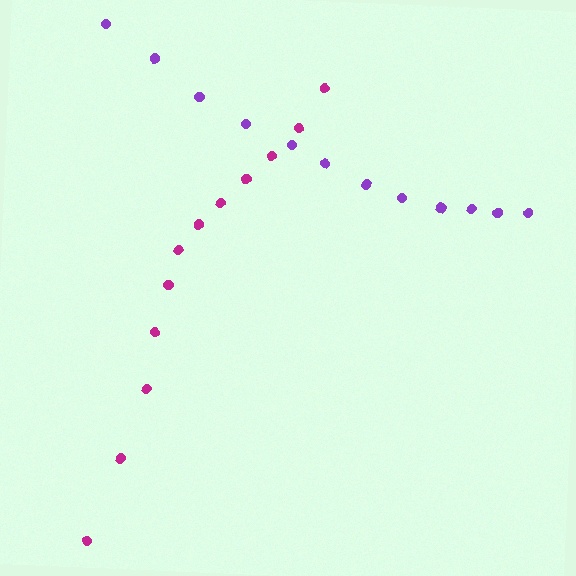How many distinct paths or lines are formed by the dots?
There are 2 distinct paths.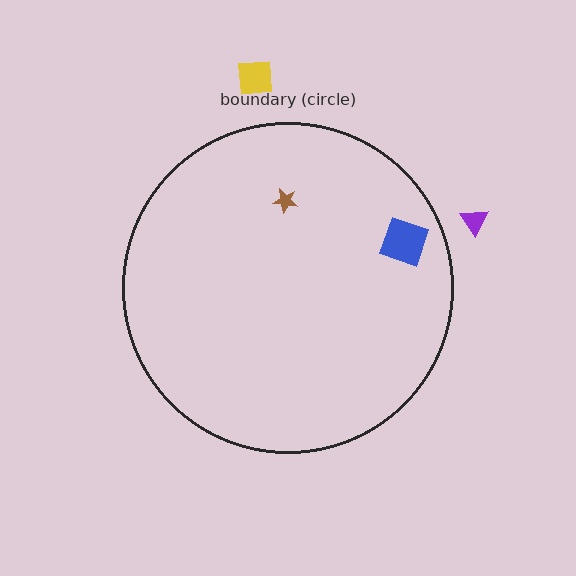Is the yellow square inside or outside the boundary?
Outside.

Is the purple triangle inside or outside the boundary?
Outside.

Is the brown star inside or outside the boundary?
Inside.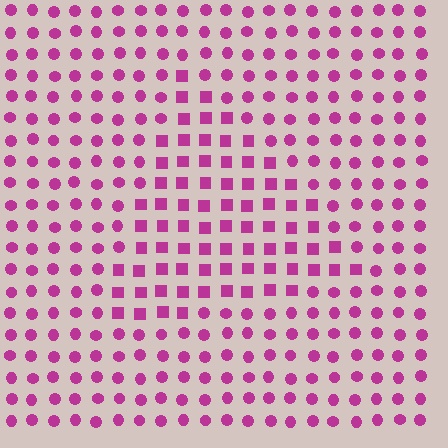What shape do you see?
I see a triangle.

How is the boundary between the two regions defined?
The boundary is defined by a change in element shape: squares inside vs. circles outside. All elements share the same color and spacing.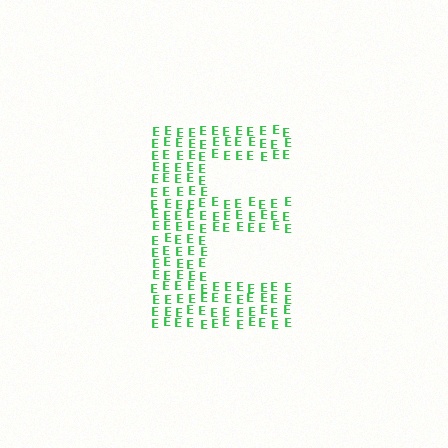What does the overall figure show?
The overall figure shows the letter E.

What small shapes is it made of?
It is made of small letter E's.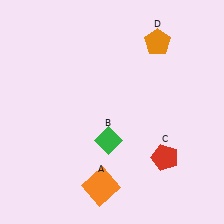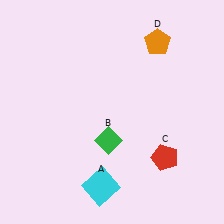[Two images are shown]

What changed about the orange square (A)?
In Image 1, A is orange. In Image 2, it changed to cyan.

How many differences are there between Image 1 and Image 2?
There is 1 difference between the two images.